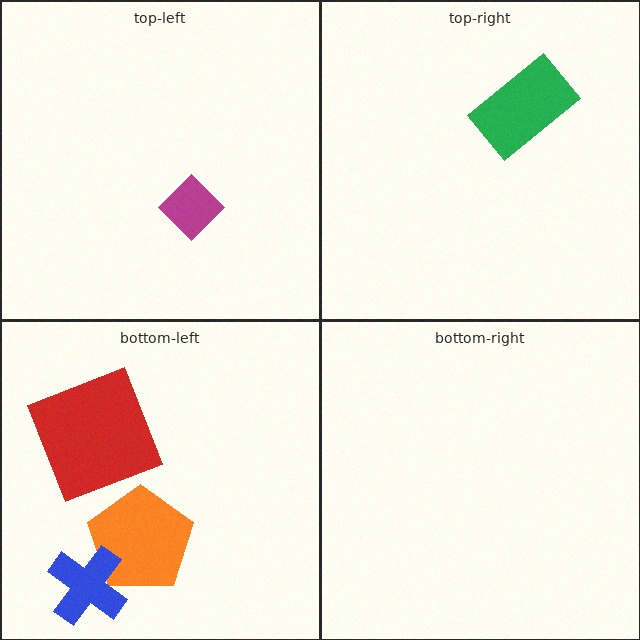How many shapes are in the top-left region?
1.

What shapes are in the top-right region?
The green rectangle.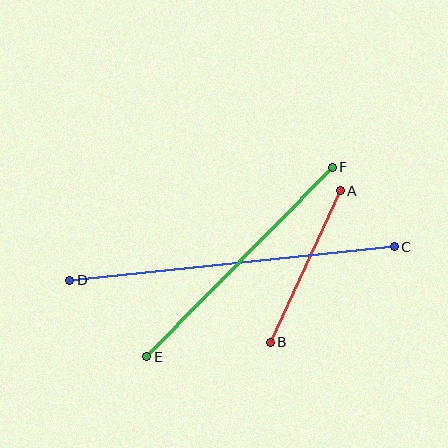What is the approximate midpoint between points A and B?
The midpoint is at approximately (305, 267) pixels.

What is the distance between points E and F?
The distance is approximately 265 pixels.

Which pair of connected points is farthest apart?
Points C and D are farthest apart.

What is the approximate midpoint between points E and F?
The midpoint is at approximately (239, 262) pixels.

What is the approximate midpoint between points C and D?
The midpoint is at approximately (232, 264) pixels.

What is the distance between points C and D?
The distance is approximately 326 pixels.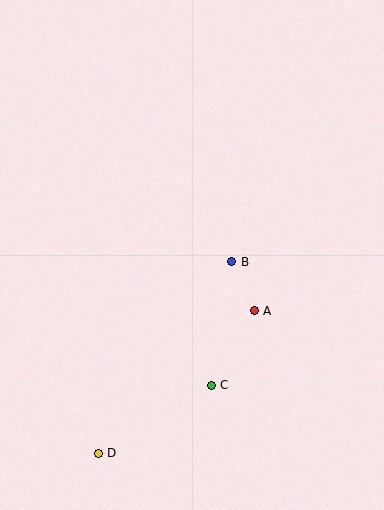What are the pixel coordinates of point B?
Point B is at (232, 262).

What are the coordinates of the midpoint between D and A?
The midpoint between D and A is at (176, 382).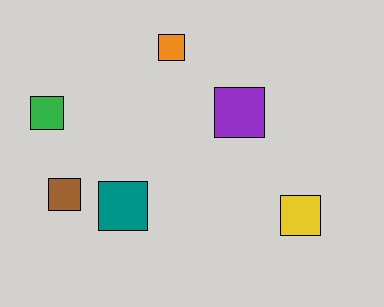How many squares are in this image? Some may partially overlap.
There are 6 squares.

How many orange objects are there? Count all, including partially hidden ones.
There is 1 orange object.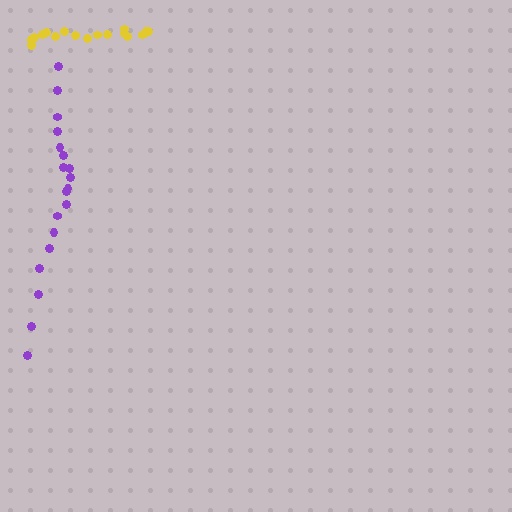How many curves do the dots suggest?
There are 2 distinct paths.